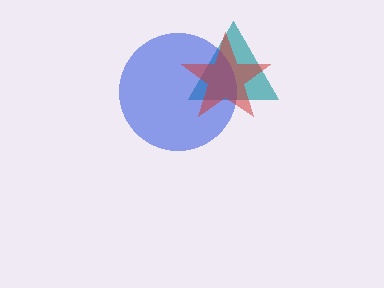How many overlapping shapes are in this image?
There are 3 overlapping shapes in the image.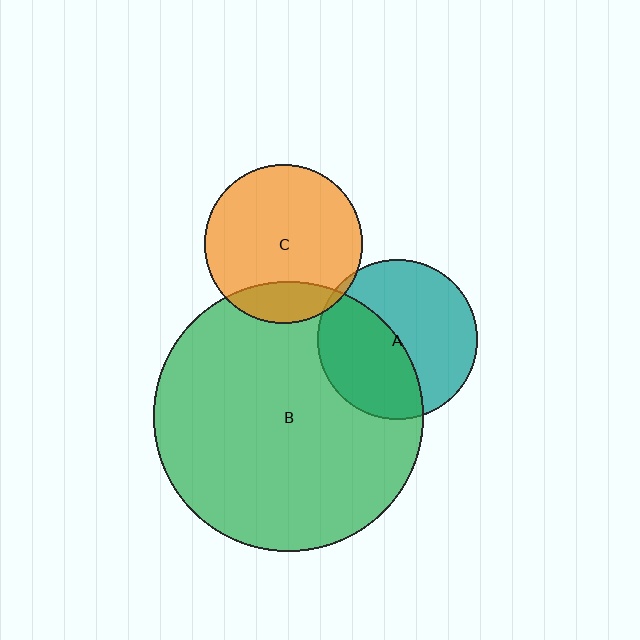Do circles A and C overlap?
Yes.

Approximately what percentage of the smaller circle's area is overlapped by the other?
Approximately 5%.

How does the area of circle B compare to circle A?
Approximately 2.8 times.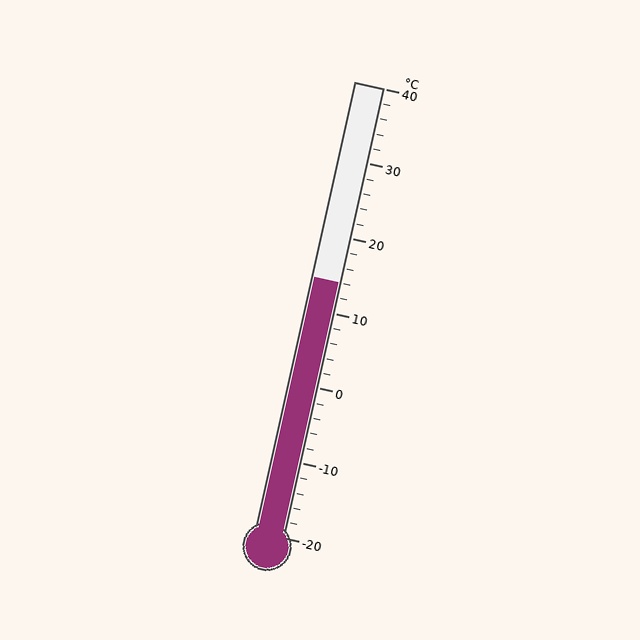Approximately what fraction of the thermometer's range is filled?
The thermometer is filled to approximately 55% of its range.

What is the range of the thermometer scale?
The thermometer scale ranges from -20°C to 40°C.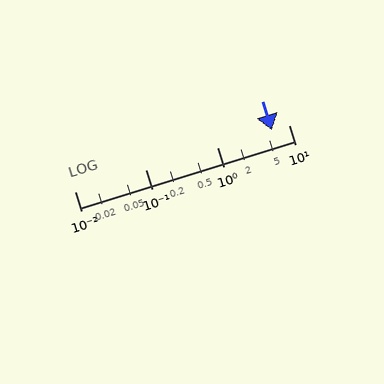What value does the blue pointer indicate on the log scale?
The pointer indicates approximately 5.9.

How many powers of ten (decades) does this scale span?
The scale spans 3 decades, from 0.01 to 10.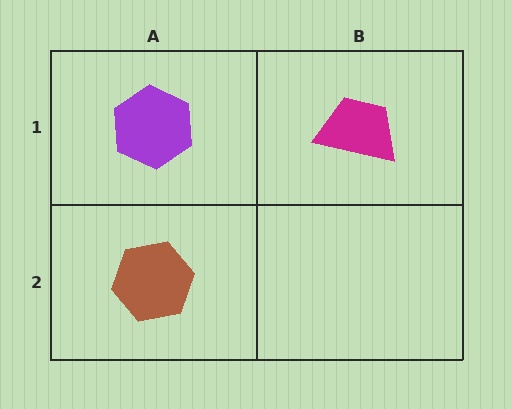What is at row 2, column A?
A brown hexagon.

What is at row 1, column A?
A purple hexagon.